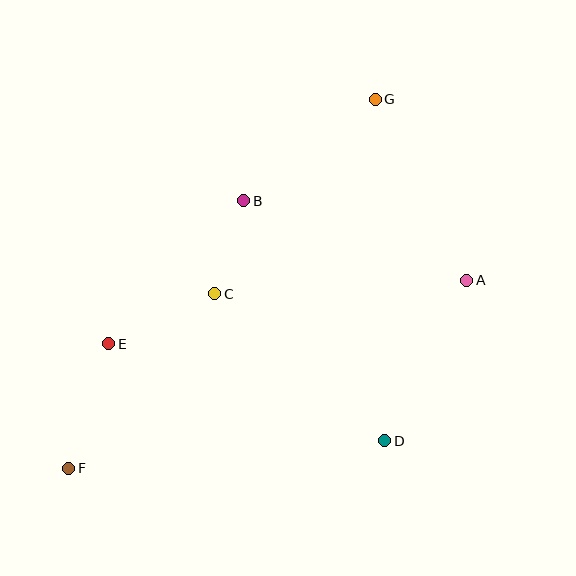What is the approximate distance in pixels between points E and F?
The distance between E and F is approximately 131 pixels.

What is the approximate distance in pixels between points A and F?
The distance between A and F is approximately 440 pixels.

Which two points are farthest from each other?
Points F and G are farthest from each other.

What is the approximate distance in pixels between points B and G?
The distance between B and G is approximately 166 pixels.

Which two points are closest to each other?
Points B and C are closest to each other.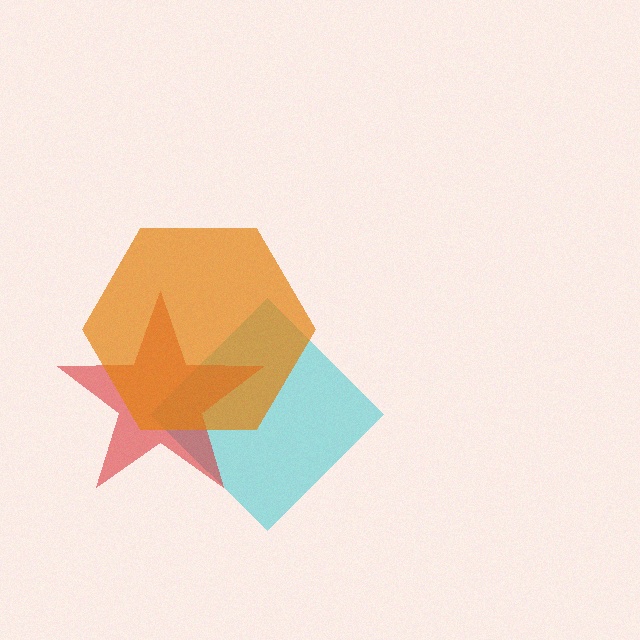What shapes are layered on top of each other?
The layered shapes are: a cyan diamond, a red star, an orange hexagon.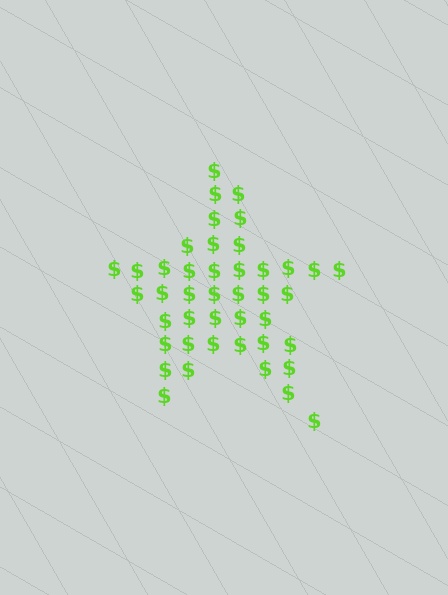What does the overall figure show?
The overall figure shows a star.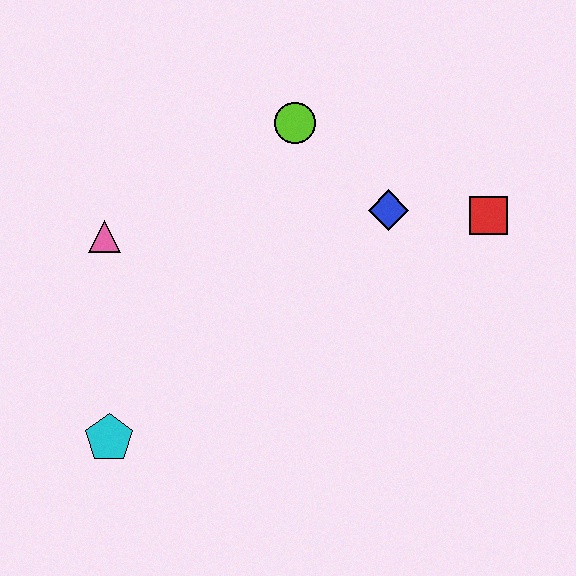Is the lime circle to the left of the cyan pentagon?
No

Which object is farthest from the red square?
The cyan pentagon is farthest from the red square.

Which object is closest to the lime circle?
The blue diamond is closest to the lime circle.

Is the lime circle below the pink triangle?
No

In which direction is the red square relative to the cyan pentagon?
The red square is to the right of the cyan pentagon.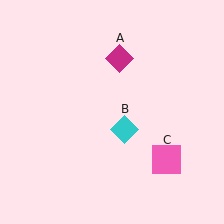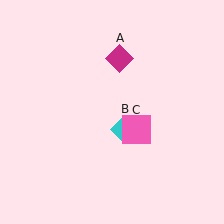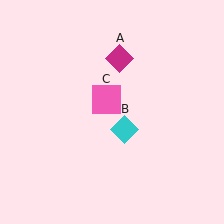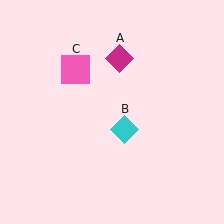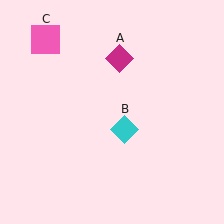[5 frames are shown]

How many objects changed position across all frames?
1 object changed position: pink square (object C).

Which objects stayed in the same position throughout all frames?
Magenta diamond (object A) and cyan diamond (object B) remained stationary.